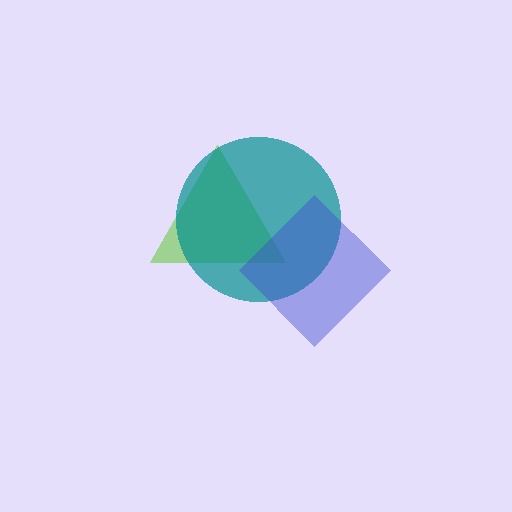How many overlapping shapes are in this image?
There are 3 overlapping shapes in the image.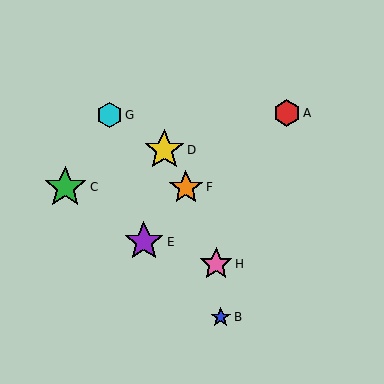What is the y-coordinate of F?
Object F is at y≈187.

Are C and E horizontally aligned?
No, C is at y≈187 and E is at y≈242.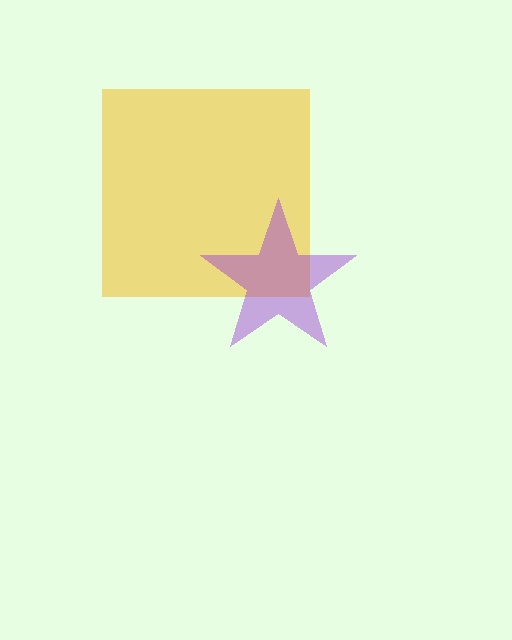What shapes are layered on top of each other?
The layered shapes are: a yellow square, a purple star.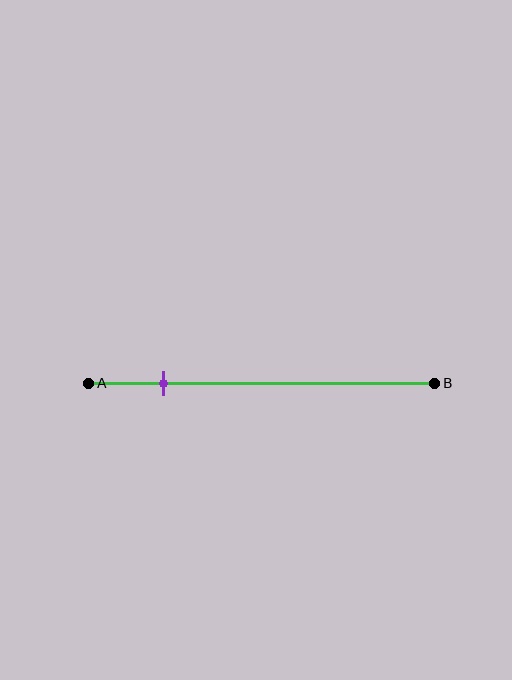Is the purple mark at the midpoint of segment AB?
No, the mark is at about 20% from A, not at the 50% midpoint.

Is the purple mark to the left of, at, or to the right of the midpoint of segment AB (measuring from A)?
The purple mark is to the left of the midpoint of segment AB.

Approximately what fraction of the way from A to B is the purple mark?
The purple mark is approximately 20% of the way from A to B.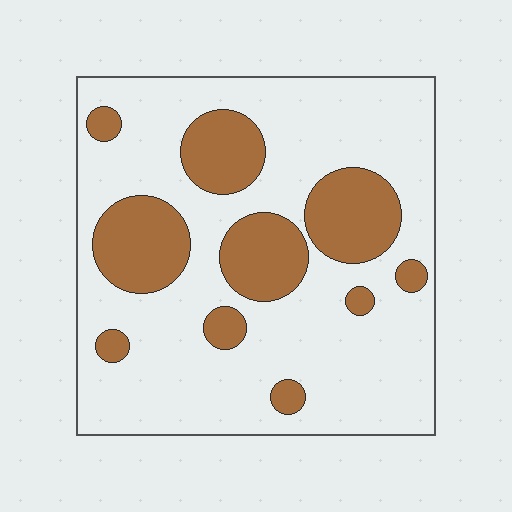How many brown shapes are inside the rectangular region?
10.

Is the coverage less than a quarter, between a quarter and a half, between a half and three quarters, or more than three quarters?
Between a quarter and a half.